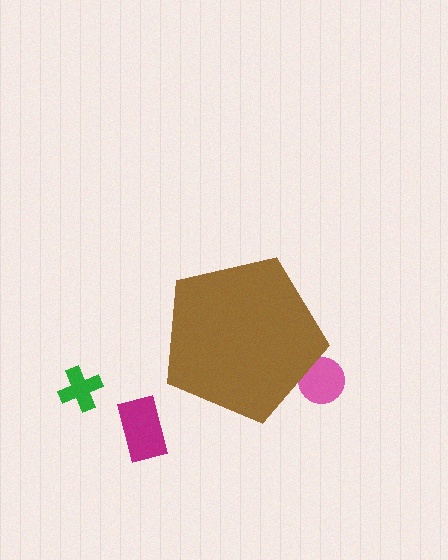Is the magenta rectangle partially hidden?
No, the magenta rectangle is fully visible.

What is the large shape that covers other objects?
A brown pentagon.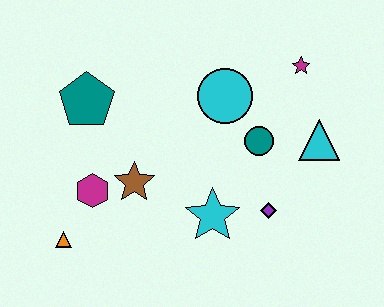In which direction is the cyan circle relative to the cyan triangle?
The cyan circle is to the left of the cyan triangle.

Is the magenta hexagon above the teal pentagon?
No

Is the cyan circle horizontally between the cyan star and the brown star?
No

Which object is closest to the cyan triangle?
The teal circle is closest to the cyan triangle.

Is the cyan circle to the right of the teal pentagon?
Yes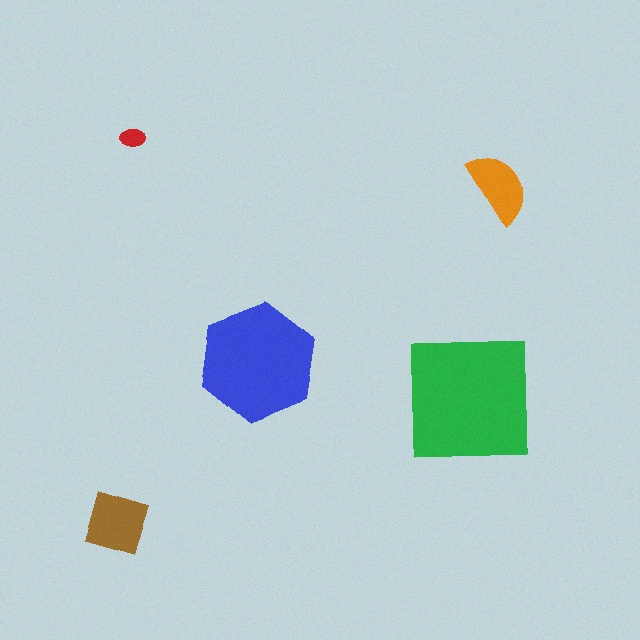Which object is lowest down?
The brown diamond is bottommost.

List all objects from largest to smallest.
The green square, the blue hexagon, the brown diamond, the orange semicircle, the red ellipse.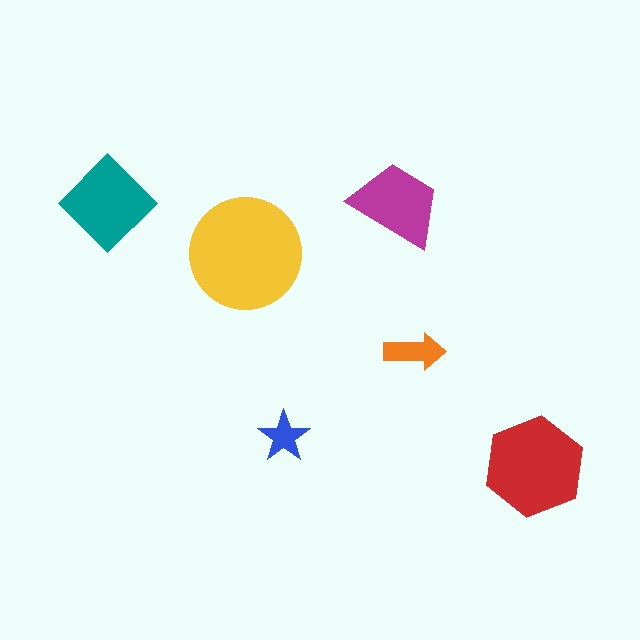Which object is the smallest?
The blue star.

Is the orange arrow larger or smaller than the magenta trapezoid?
Smaller.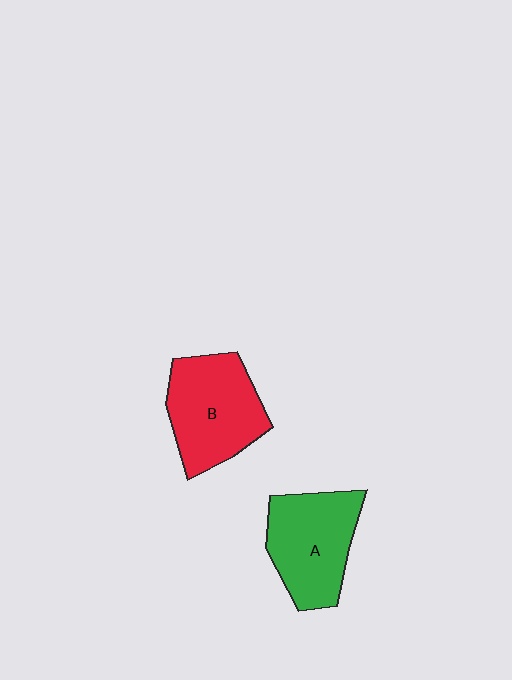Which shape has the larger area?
Shape B (red).